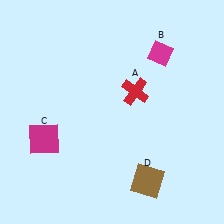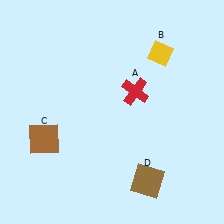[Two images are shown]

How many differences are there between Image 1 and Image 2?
There are 2 differences between the two images.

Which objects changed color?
B changed from magenta to yellow. C changed from magenta to brown.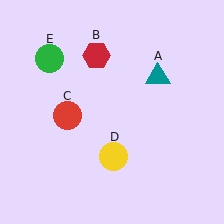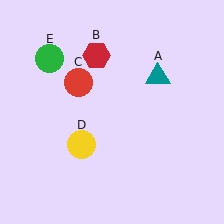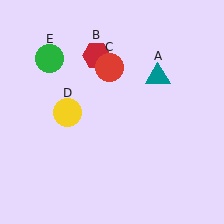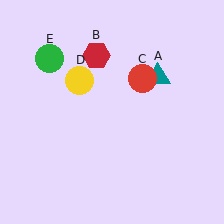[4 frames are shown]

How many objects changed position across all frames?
2 objects changed position: red circle (object C), yellow circle (object D).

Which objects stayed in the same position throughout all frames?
Teal triangle (object A) and red hexagon (object B) and green circle (object E) remained stationary.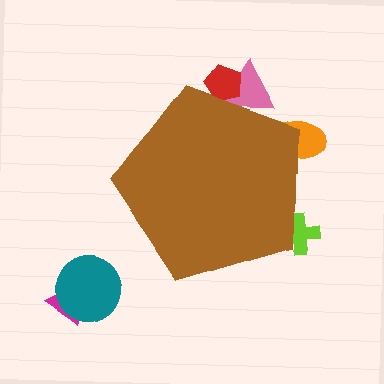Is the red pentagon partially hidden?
Yes, the red pentagon is partially hidden behind the brown pentagon.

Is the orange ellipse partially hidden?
Yes, the orange ellipse is partially hidden behind the brown pentagon.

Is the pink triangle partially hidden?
Yes, the pink triangle is partially hidden behind the brown pentagon.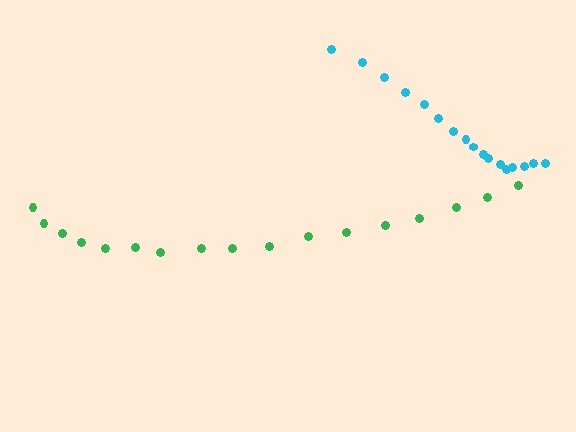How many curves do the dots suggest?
There are 2 distinct paths.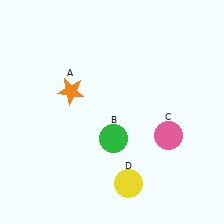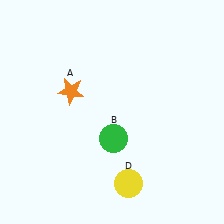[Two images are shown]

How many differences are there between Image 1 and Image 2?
There is 1 difference between the two images.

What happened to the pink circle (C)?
The pink circle (C) was removed in Image 2. It was in the bottom-right area of Image 1.